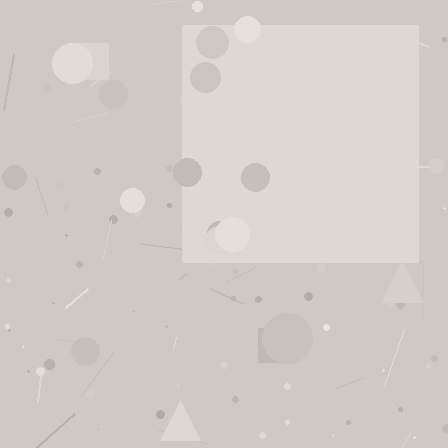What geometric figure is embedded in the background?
A square is embedded in the background.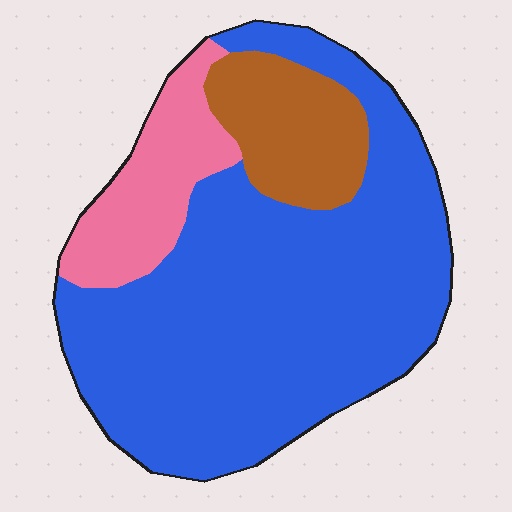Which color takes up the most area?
Blue, at roughly 70%.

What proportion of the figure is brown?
Brown covers 14% of the figure.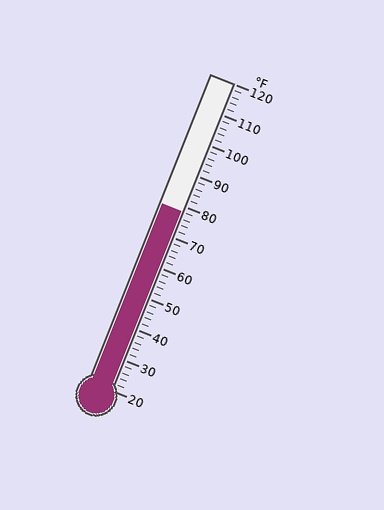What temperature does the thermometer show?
The thermometer shows approximately 78°F.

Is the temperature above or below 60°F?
The temperature is above 60°F.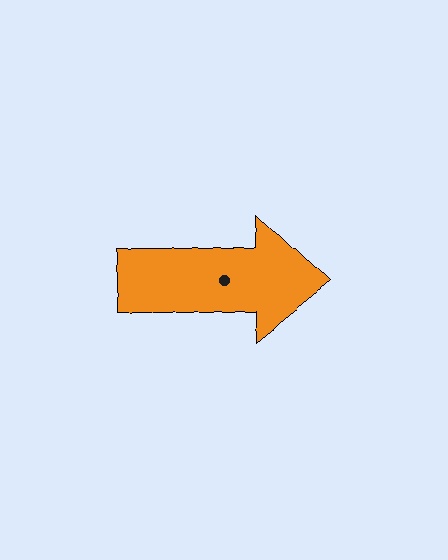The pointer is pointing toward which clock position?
Roughly 3 o'clock.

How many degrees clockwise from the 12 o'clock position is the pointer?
Approximately 92 degrees.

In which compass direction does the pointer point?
East.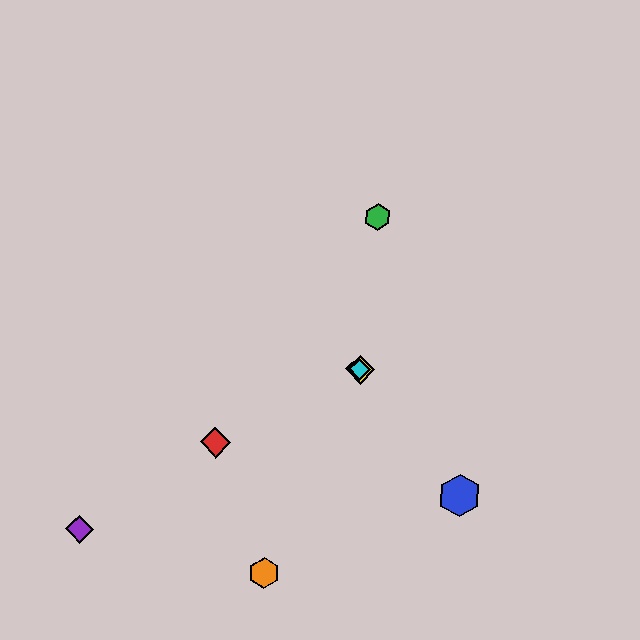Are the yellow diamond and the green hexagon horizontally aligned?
No, the yellow diamond is at y≈369 and the green hexagon is at y≈217.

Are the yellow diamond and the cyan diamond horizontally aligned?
Yes, both are at y≈369.